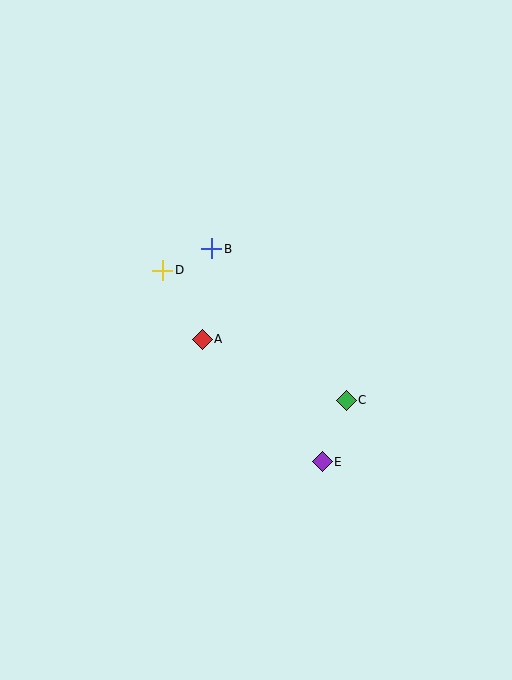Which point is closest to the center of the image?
Point A at (202, 339) is closest to the center.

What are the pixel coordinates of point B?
Point B is at (212, 249).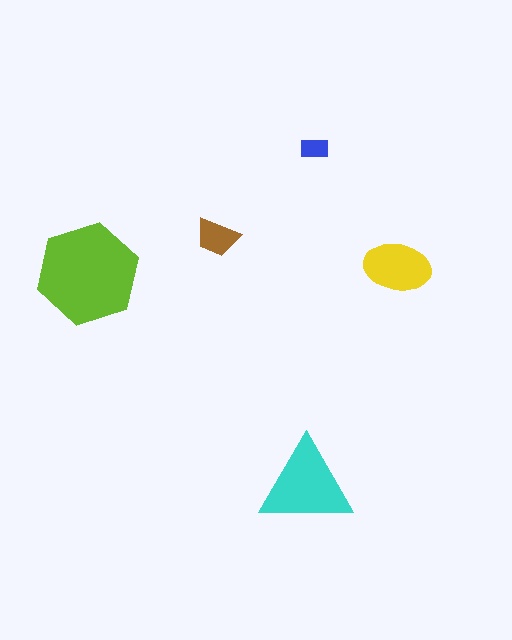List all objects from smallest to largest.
The blue rectangle, the brown trapezoid, the yellow ellipse, the cyan triangle, the lime hexagon.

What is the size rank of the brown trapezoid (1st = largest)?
4th.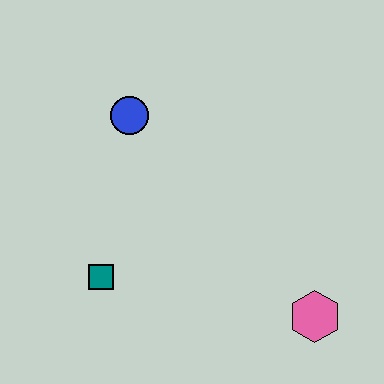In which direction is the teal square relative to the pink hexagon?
The teal square is to the left of the pink hexagon.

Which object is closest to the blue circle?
The teal square is closest to the blue circle.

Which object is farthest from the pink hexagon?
The blue circle is farthest from the pink hexagon.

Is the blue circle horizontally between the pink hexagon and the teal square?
Yes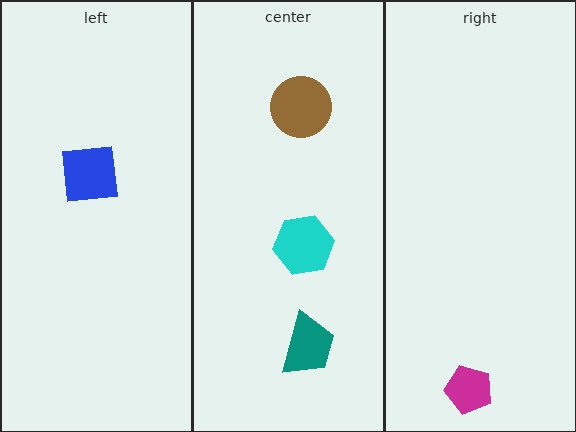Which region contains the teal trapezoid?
The center region.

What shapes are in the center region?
The teal trapezoid, the cyan hexagon, the brown circle.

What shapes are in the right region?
The magenta pentagon.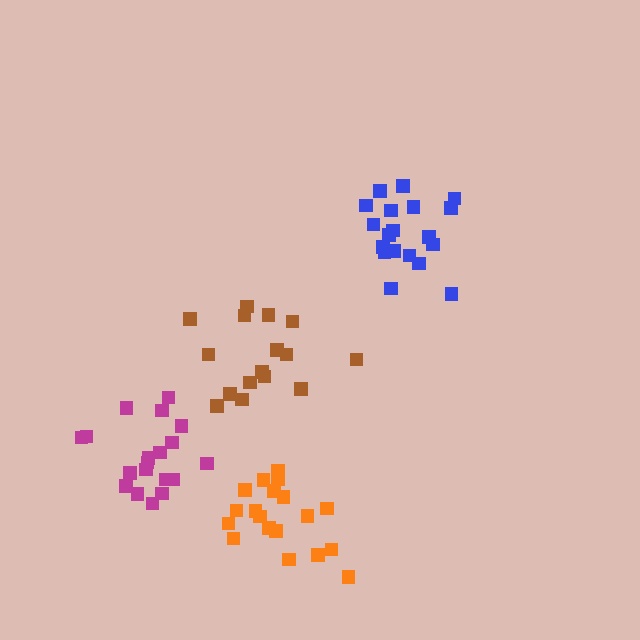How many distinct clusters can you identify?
There are 4 distinct clusters.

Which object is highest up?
The blue cluster is topmost.